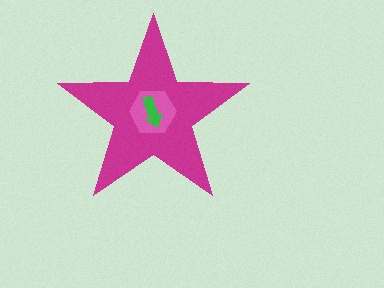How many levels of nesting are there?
3.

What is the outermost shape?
The magenta star.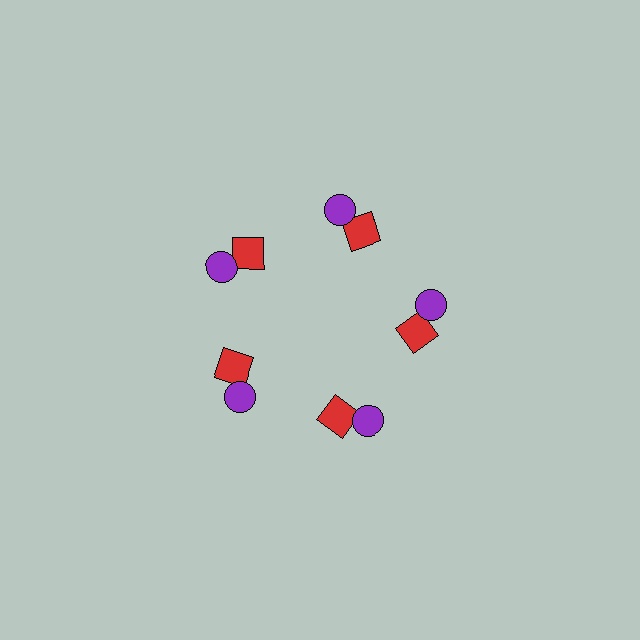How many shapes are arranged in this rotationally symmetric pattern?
There are 10 shapes, arranged in 5 groups of 2.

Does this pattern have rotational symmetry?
Yes, this pattern has 5-fold rotational symmetry. It looks the same after rotating 72 degrees around the center.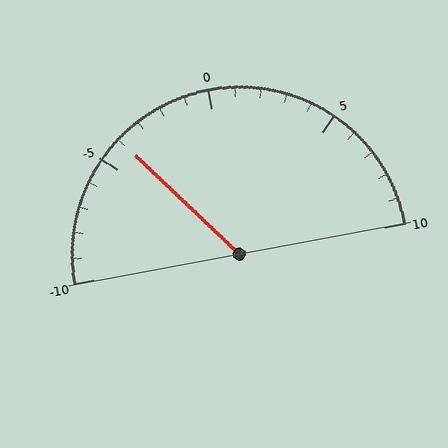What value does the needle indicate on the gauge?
The needle indicates approximately -4.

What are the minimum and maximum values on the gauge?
The gauge ranges from -10 to 10.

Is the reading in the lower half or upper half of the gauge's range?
The reading is in the lower half of the range (-10 to 10).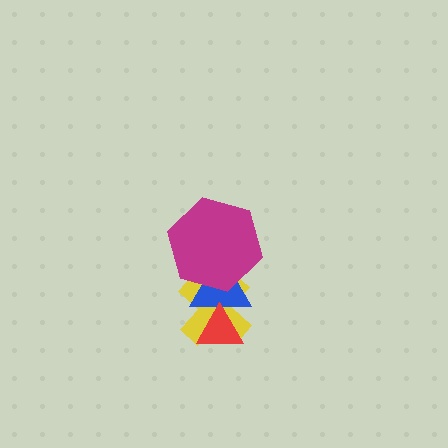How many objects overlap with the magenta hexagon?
2 objects overlap with the magenta hexagon.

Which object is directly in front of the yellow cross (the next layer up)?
The blue triangle is directly in front of the yellow cross.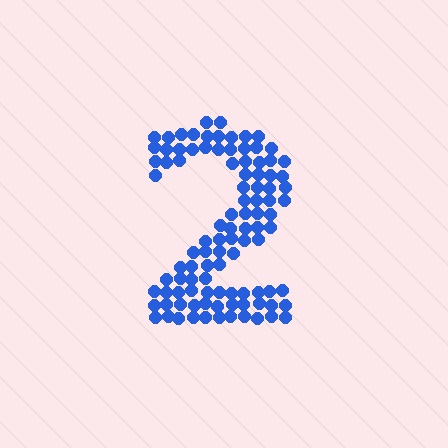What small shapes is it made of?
It is made of small circles.